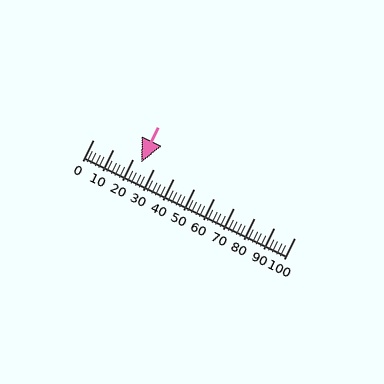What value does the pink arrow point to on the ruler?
The pink arrow points to approximately 24.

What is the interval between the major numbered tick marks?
The major tick marks are spaced 10 units apart.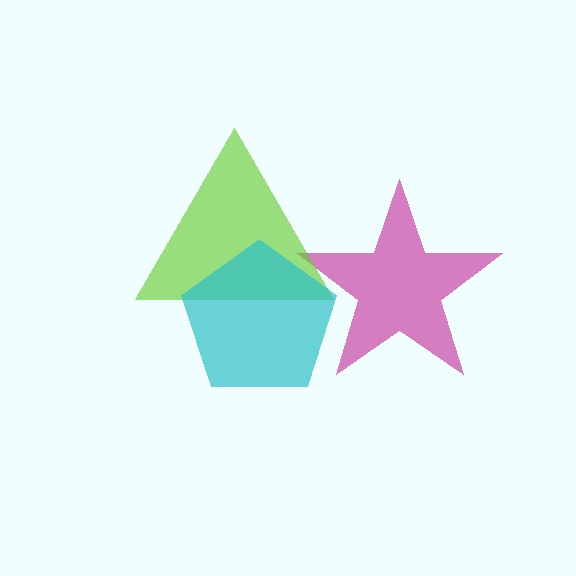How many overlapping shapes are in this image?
There are 3 overlapping shapes in the image.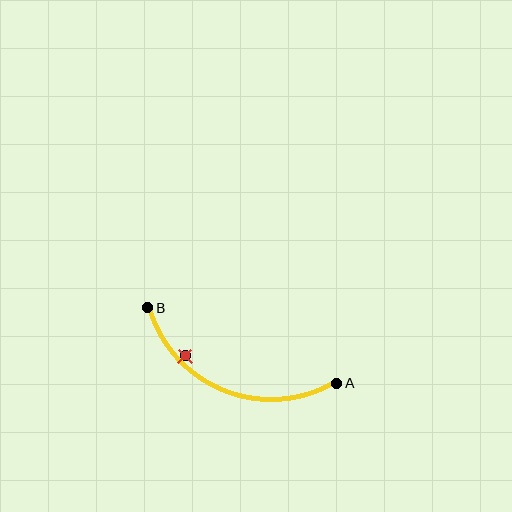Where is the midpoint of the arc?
The arc midpoint is the point on the curve farthest from the straight line joining A and B. It sits below that line.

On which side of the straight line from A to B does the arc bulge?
The arc bulges below the straight line connecting A and B.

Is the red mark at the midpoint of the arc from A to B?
No — the red mark does not lie on the arc at all. It sits slightly inside the curve.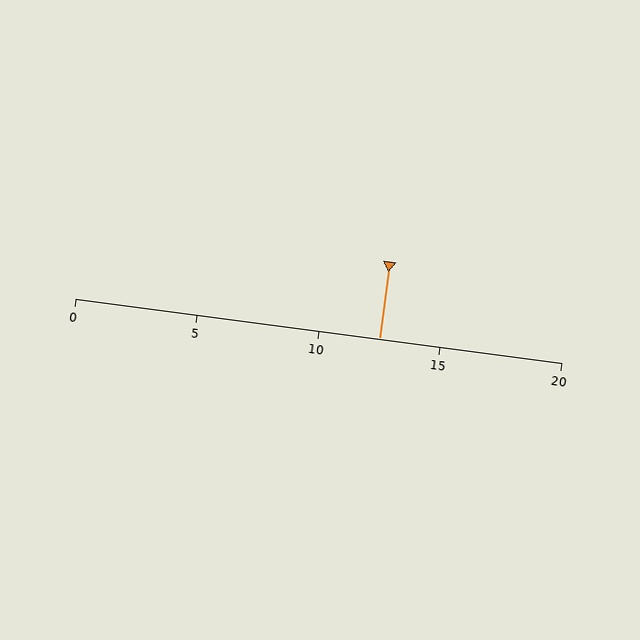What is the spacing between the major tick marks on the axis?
The major ticks are spaced 5 apart.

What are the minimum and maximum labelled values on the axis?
The axis runs from 0 to 20.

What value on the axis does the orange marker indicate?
The marker indicates approximately 12.5.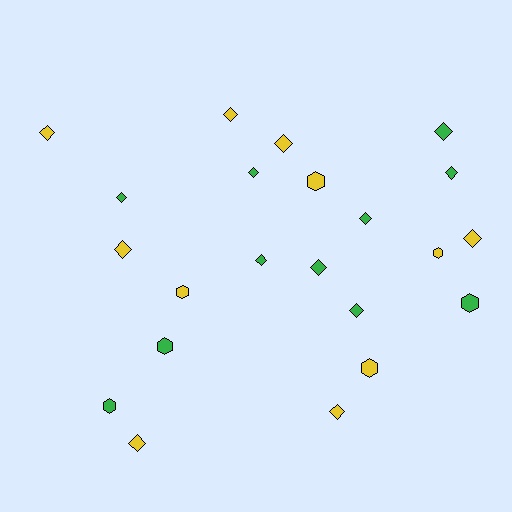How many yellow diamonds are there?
There are 7 yellow diamonds.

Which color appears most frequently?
Yellow, with 11 objects.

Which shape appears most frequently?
Diamond, with 15 objects.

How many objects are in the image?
There are 22 objects.